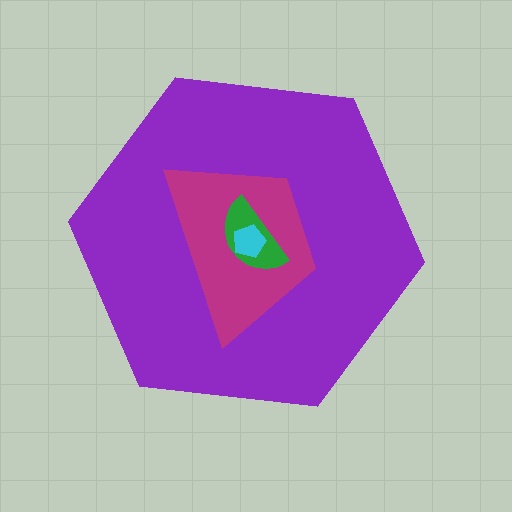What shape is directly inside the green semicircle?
The cyan pentagon.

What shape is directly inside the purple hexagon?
The magenta trapezoid.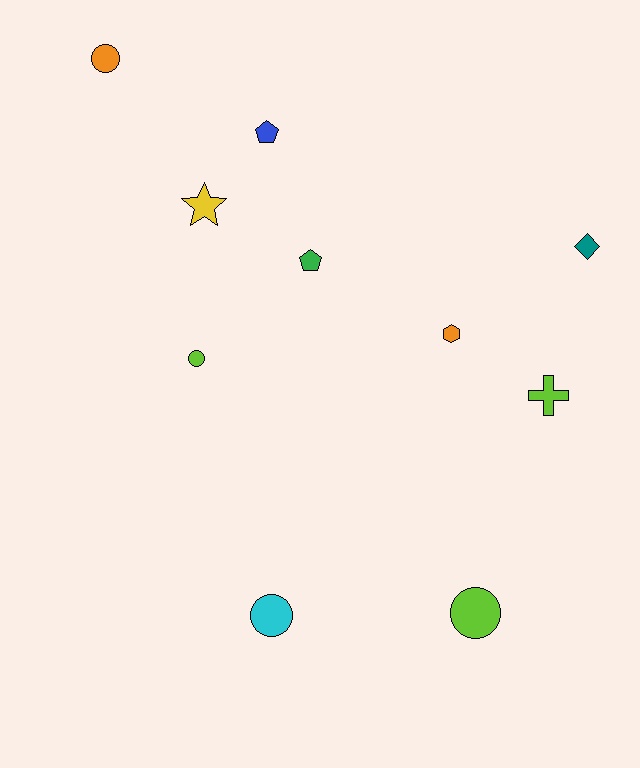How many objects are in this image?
There are 10 objects.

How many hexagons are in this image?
There is 1 hexagon.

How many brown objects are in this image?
There are no brown objects.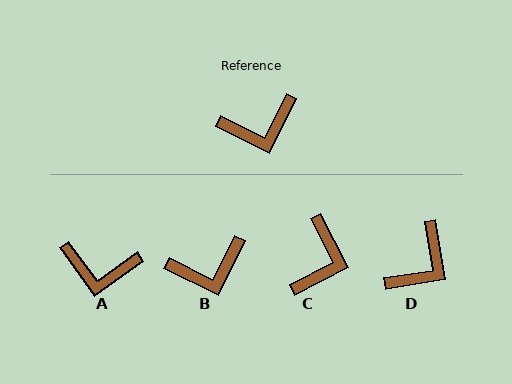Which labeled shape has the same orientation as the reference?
B.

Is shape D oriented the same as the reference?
No, it is off by about 35 degrees.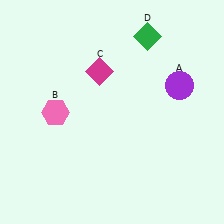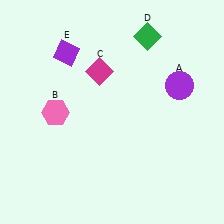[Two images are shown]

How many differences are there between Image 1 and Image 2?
There is 1 difference between the two images.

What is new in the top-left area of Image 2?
A purple diamond (E) was added in the top-left area of Image 2.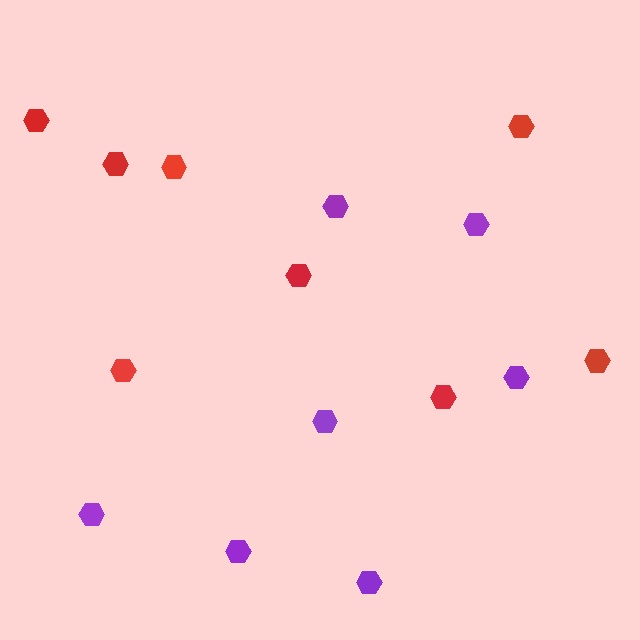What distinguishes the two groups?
There are 2 groups: one group of purple hexagons (7) and one group of red hexagons (8).